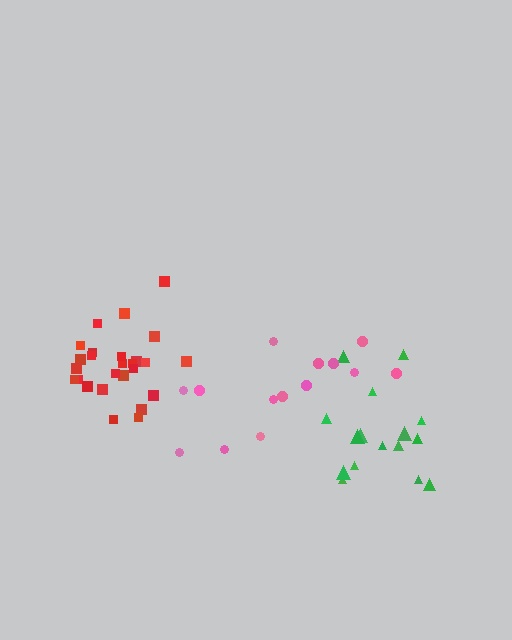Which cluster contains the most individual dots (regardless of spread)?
Red (26).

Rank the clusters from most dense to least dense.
red, green, pink.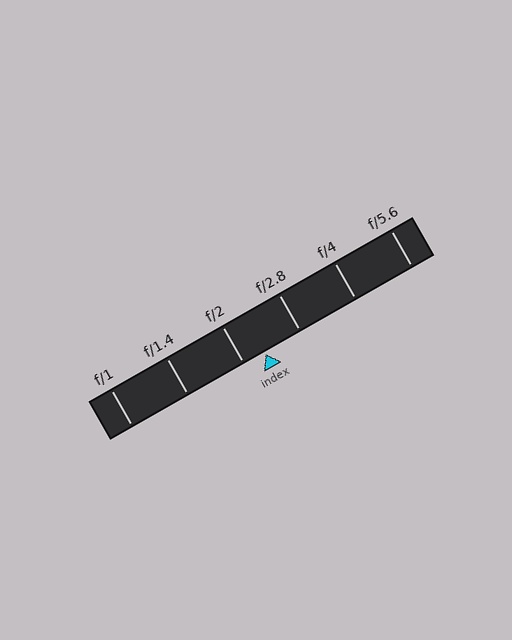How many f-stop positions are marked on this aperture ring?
There are 6 f-stop positions marked.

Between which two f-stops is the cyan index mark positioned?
The index mark is between f/2 and f/2.8.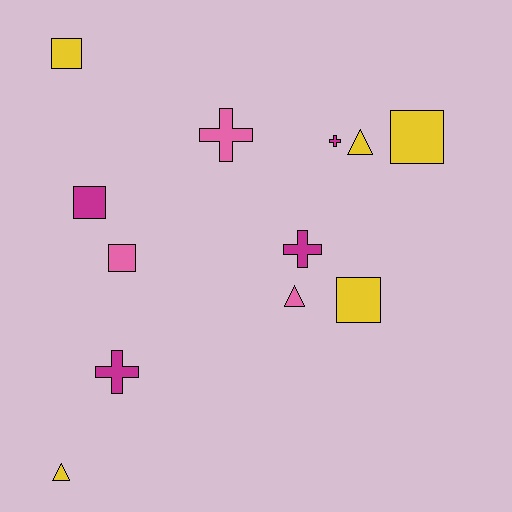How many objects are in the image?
There are 12 objects.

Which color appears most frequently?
Yellow, with 5 objects.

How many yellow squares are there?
There are 3 yellow squares.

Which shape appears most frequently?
Square, with 5 objects.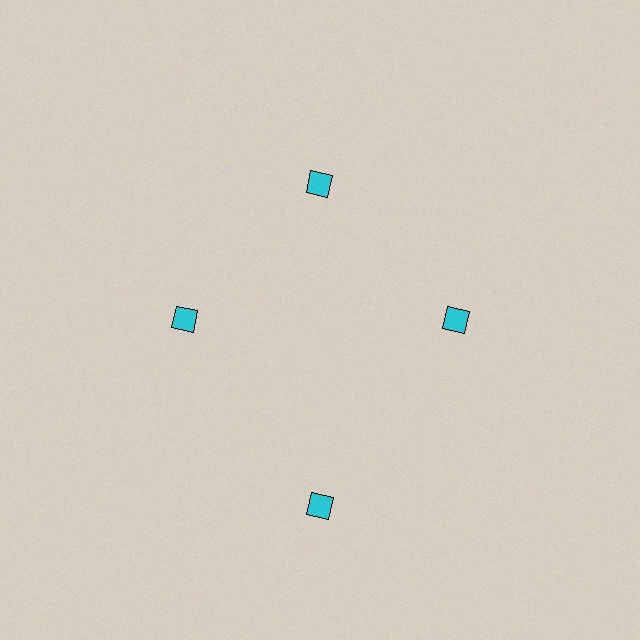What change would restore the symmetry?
The symmetry would be restored by moving it inward, back onto the ring so that all 4 diamonds sit at equal angles and equal distance from the center.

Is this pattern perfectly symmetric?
No. The 4 cyan diamonds are arranged in a ring, but one element near the 6 o'clock position is pushed outward from the center, breaking the 4-fold rotational symmetry.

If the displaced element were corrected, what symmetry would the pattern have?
It would have 4-fold rotational symmetry — the pattern would map onto itself every 90 degrees.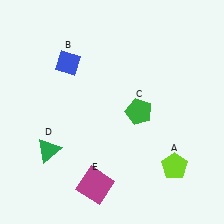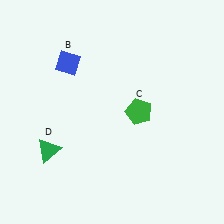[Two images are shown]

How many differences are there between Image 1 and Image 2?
There are 2 differences between the two images.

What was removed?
The lime pentagon (A), the magenta square (E) were removed in Image 2.